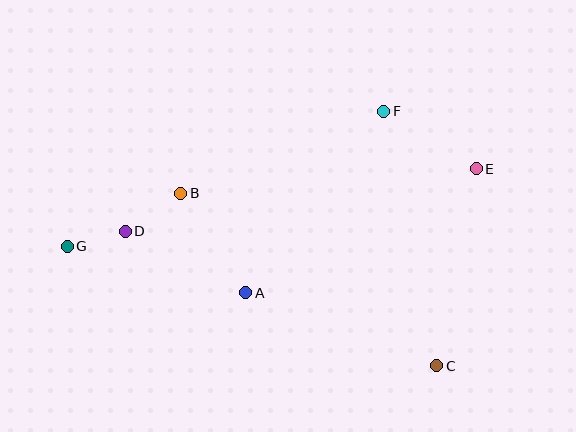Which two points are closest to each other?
Points D and G are closest to each other.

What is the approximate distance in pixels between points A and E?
The distance between A and E is approximately 262 pixels.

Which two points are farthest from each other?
Points E and G are farthest from each other.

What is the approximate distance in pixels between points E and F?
The distance between E and F is approximately 109 pixels.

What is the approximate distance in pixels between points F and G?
The distance between F and G is approximately 344 pixels.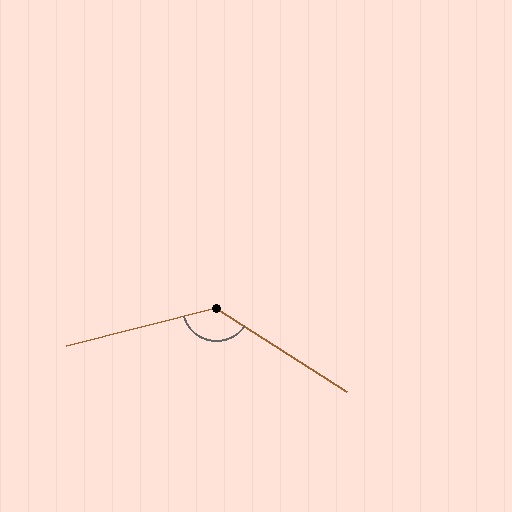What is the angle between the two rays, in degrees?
Approximately 133 degrees.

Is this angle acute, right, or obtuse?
It is obtuse.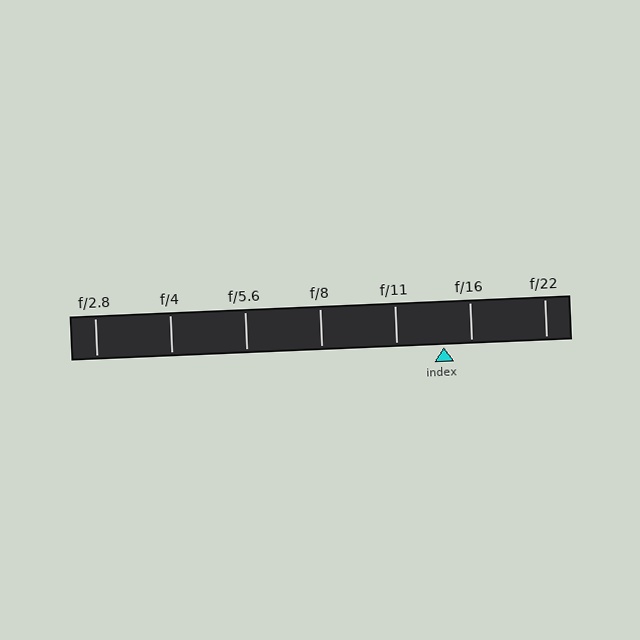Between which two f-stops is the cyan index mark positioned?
The index mark is between f/11 and f/16.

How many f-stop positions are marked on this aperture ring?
There are 7 f-stop positions marked.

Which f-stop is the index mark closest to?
The index mark is closest to f/16.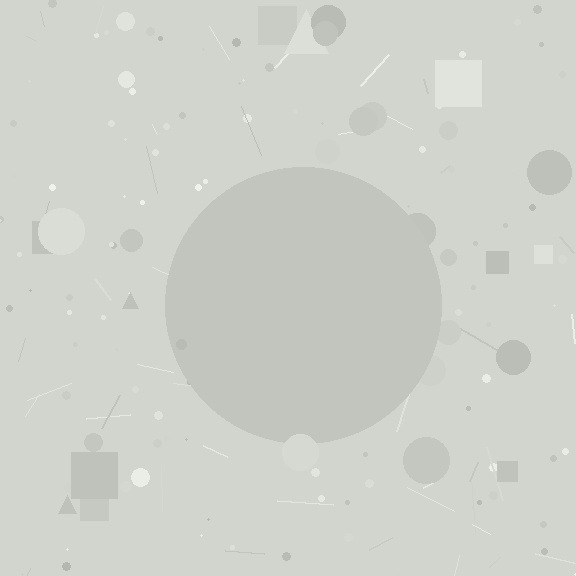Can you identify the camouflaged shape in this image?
The camouflaged shape is a circle.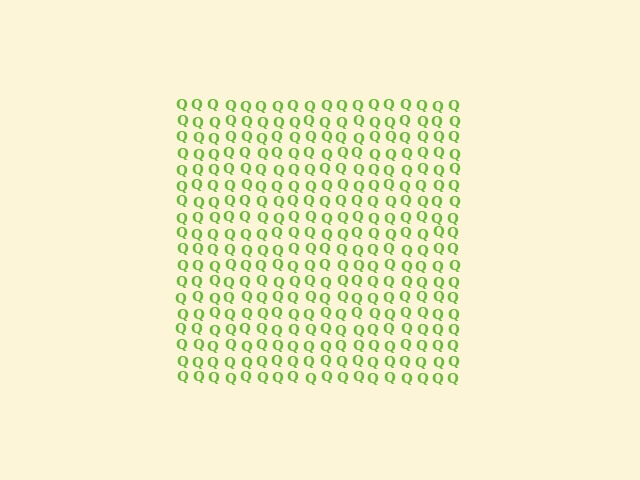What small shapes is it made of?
It is made of small letter Q's.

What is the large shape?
The large shape is a square.